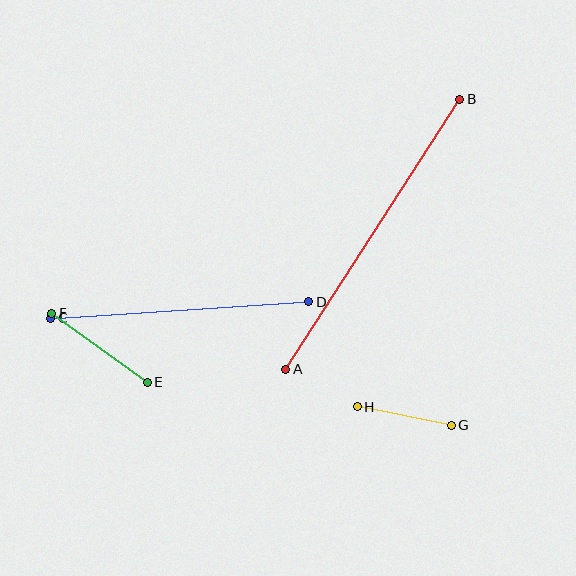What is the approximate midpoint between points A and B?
The midpoint is at approximately (373, 234) pixels.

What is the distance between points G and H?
The distance is approximately 96 pixels.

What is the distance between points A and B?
The distance is approximately 321 pixels.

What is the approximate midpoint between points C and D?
The midpoint is at approximately (180, 310) pixels.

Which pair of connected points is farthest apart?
Points A and B are farthest apart.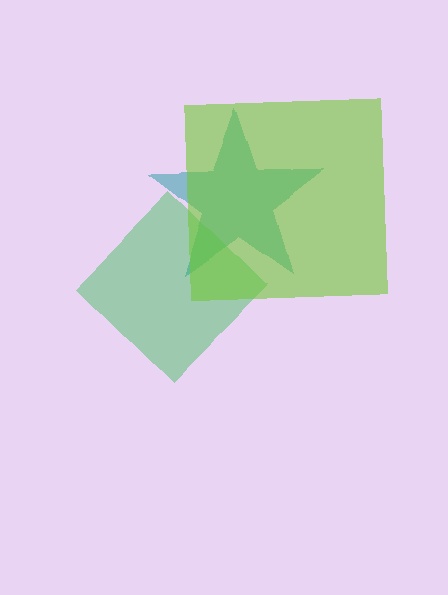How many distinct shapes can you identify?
There are 3 distinct shapes: a teal star, a green diamond, a lime square.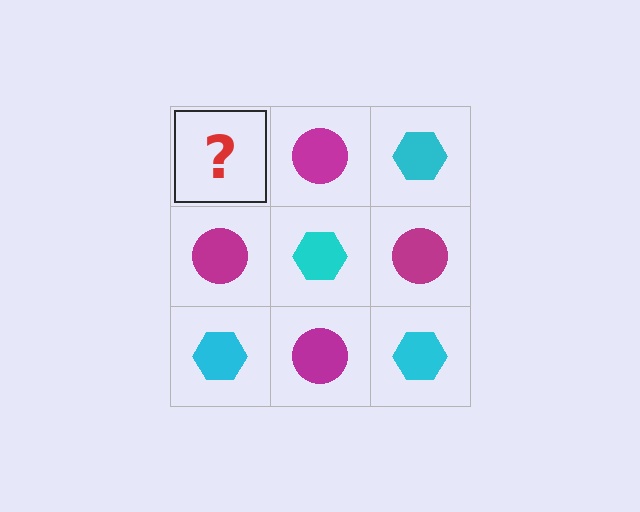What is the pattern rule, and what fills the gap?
The rule is that it alternates cyan hexagon and magenta circle in a checkerboard pattern. The gap should be filled with a cyan hexagon.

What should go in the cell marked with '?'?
The missing cell should contain a cyan hexagon.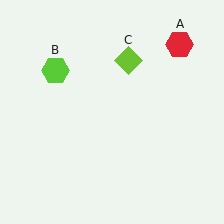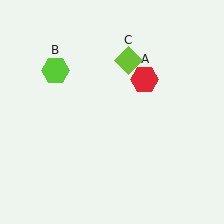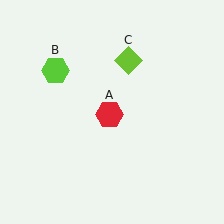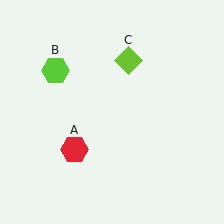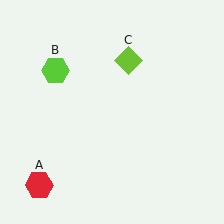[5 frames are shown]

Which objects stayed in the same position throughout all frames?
Lime hexagon (object B) and lime diamond (object C) remained stationary.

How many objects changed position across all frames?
1 object changed position: red hexagon (object A).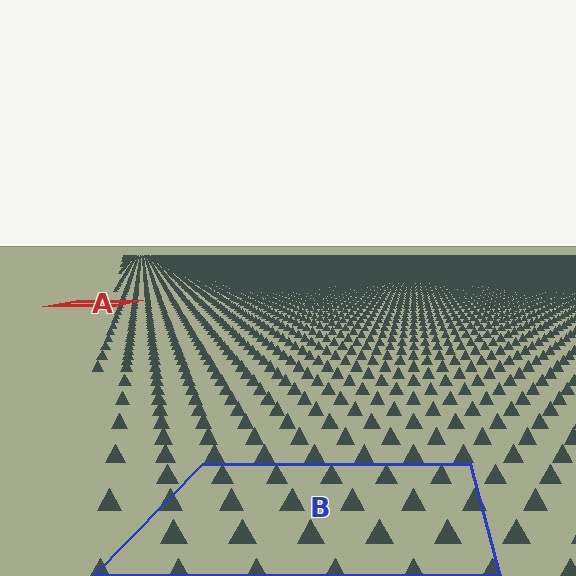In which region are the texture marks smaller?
The texture marks are smaller in region A, because it is farther away.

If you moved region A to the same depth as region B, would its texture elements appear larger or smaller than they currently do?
They would appear larger. At a closer depth, the same texture elements are projected at a bigger on-screen size.